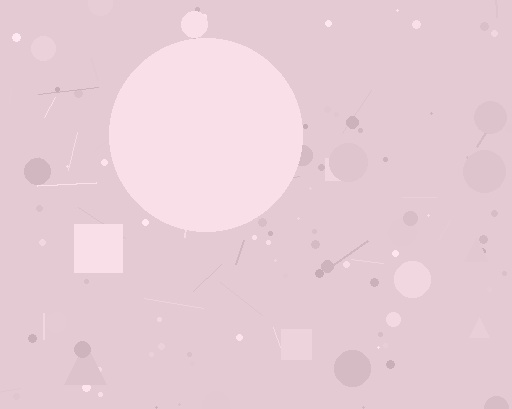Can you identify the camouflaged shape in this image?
The camouflaged shape is a circle.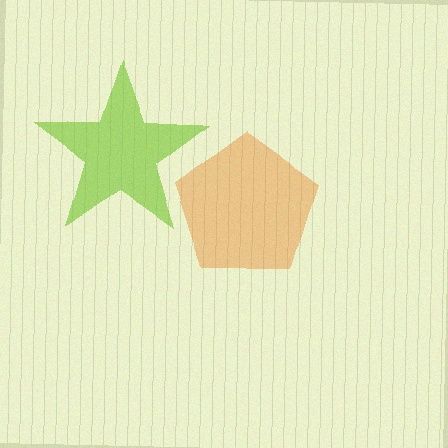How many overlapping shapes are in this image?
There are 2 overlapping shapes in the image.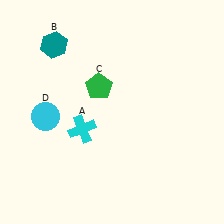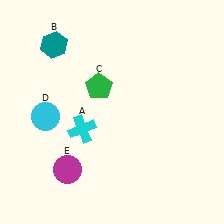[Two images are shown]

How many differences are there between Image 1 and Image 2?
There is 1 difference between the two images.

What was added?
A magenta circle (E) was added in Image 2.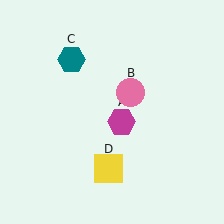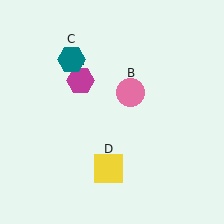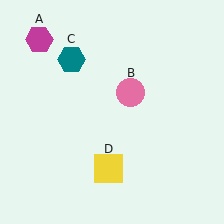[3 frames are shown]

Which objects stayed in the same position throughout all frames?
Pink circle (object B) and teal hexagon (object C) and yellow square (object D) remained stationary.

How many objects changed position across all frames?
1 object changed position: magenta hexagon (object A).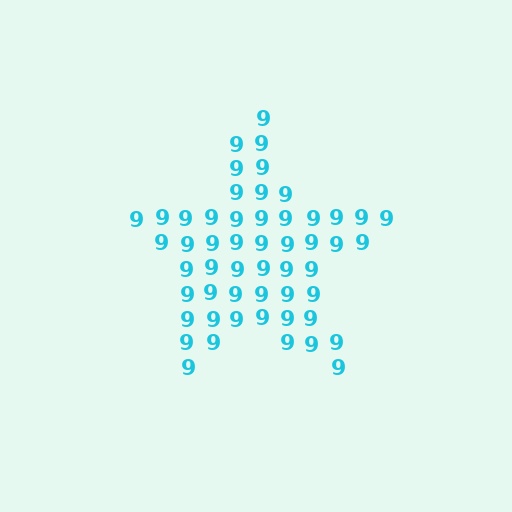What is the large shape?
The large shape is a star.